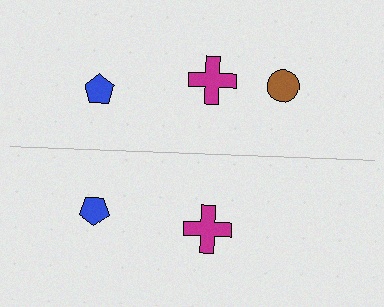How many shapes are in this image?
There are 5 shapes in this image.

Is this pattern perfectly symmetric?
No, the pattern is not perfectly symmetric. A brown circle is missing from the bottom side.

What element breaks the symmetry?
A brown circle is missing from the bottom side.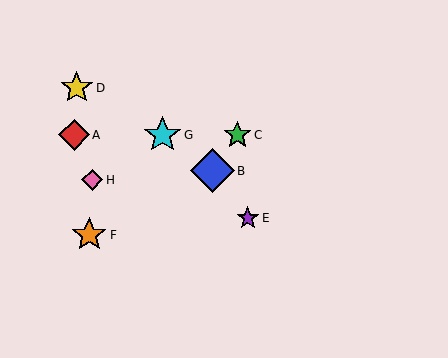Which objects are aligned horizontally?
Objects A, C, G are aligned horizontally.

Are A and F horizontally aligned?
No, A is at y≈135 and F is at y≈235.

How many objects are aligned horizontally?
3 objects (A, C, G) are aligned horizontally.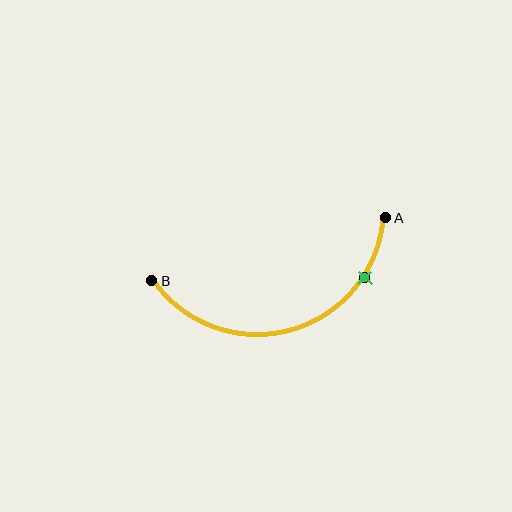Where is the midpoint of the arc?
The arc midpoint is the point on the curve farthest from the straight line joining A and B. It sits below that line.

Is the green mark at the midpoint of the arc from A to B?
No. The green mark lies on the arc but is closer to endpoint A. The arc midpoint would be at the point on the curve equidistant along the arc from both A and B.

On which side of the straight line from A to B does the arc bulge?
The arc bulges below the straight line connecting A and B.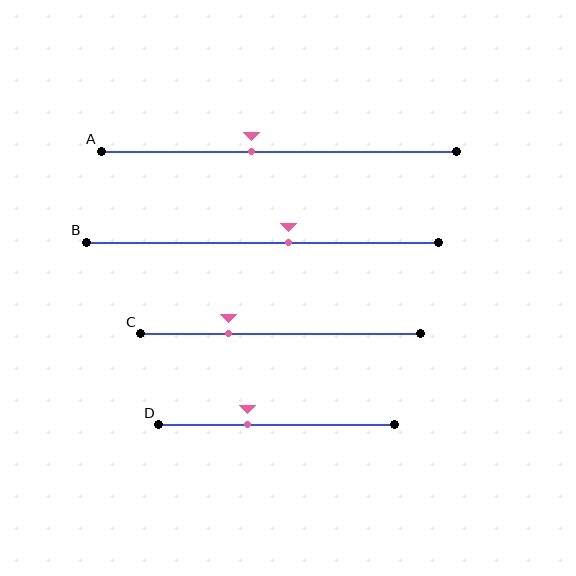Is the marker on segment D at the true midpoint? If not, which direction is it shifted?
No, the marker on segment D is shifted to the left by about 12% of the segment length.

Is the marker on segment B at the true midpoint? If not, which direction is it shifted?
No, the marker on segment B is shifted to the right by about 7% of the segment length.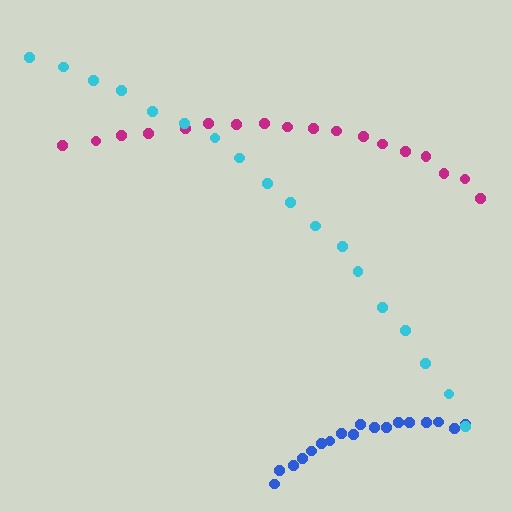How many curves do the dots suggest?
There are 3 distinct paths.